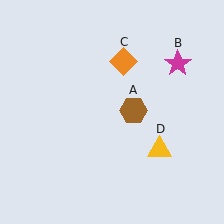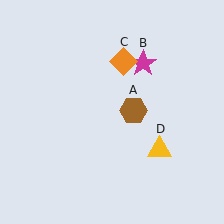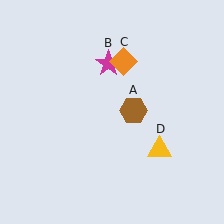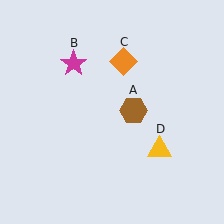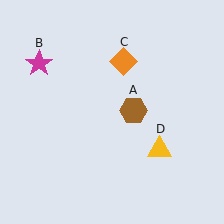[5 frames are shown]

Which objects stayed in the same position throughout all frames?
Brown hexagon (object A) and orange diamond (object C) and yellow triangle (object D) remained stationary.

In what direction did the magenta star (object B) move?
The magenta star (object B) moved left.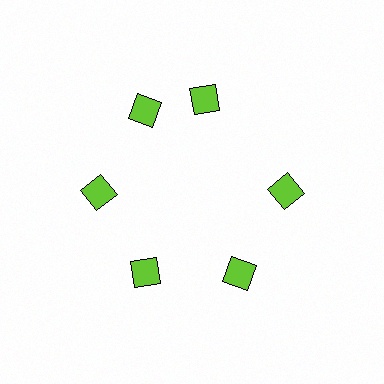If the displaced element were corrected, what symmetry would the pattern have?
It would have 6-fold rotational symmetry — the pattern would map onto itself every 60 degrees.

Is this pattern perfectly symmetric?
No. The 6 lime diamonds are arranged in a ring, but one element near the 1 o'clock position is rotated out of alignment along the ring, breaking the 6-fold rotational symmetry.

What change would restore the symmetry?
The symmetry would be restored by rotating it back into even spacing with its neighbors so that all 6 diamonds sit at equal angles and equal distance from the center.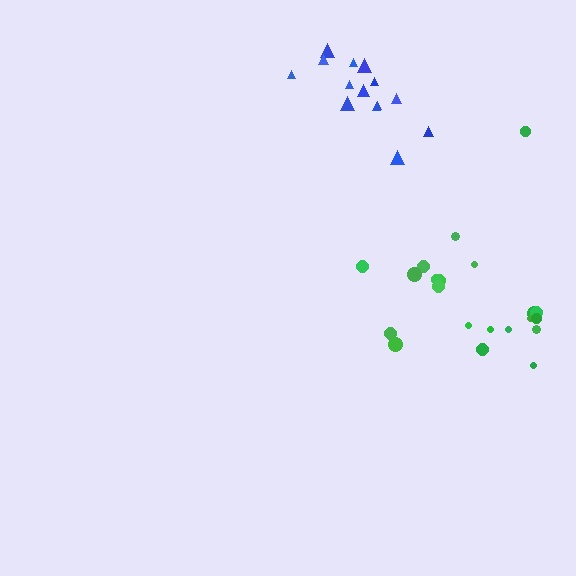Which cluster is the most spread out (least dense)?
Green.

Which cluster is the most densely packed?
Blue.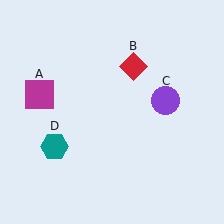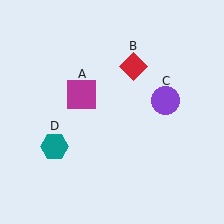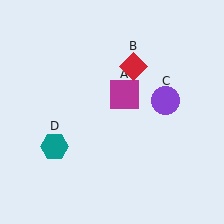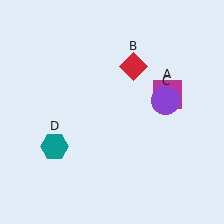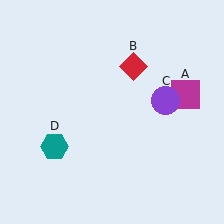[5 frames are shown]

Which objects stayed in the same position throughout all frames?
Red diamond (object B) and purple circle (object C) and teal hexagon (object D) remained stationary.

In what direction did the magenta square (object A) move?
The magenta square (object A) moved right.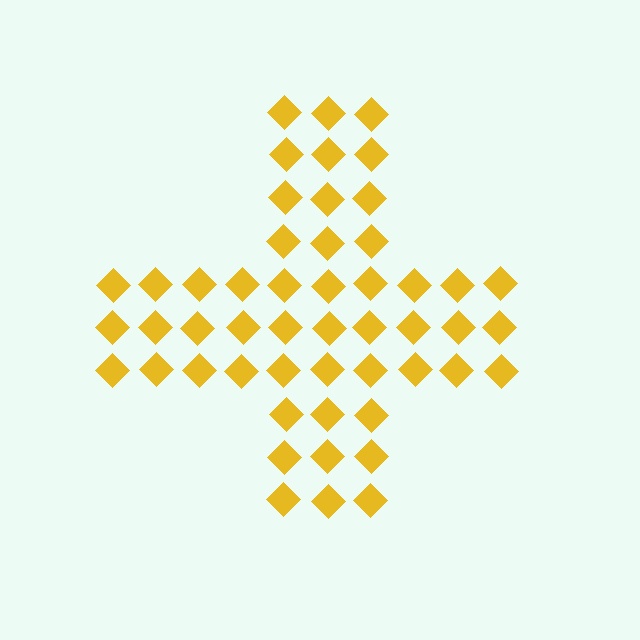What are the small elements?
The small elements are diamonds.